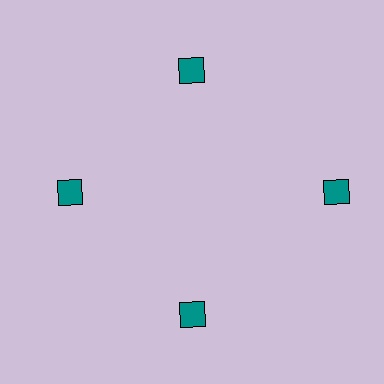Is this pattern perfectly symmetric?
No. The 4 teal diamonds are arranged in a ring, but one element near the 3 o'clock position is pushed outward from the center, breaking the 4-fold rotational symmetry.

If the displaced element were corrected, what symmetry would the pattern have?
It would have 4-fold rotational symmetry — the pattern would map onto itself every 90 degrees.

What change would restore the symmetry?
The symmetry would be restored by moving it inward, back onto the ring so that all 4 diamonds sit at equal angles and equal distance from the center.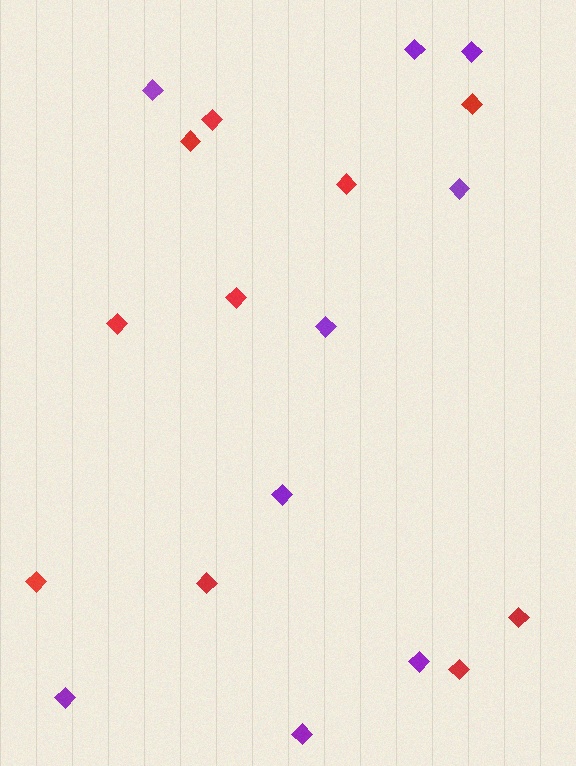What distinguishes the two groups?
There are 2 groups: one group of purple diamonds (9) and one group of red diamonds (10).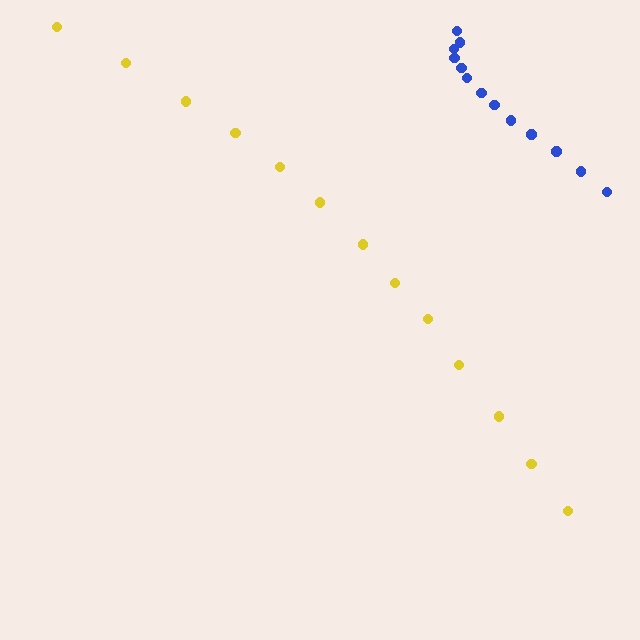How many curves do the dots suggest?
There are 2 distinct paths.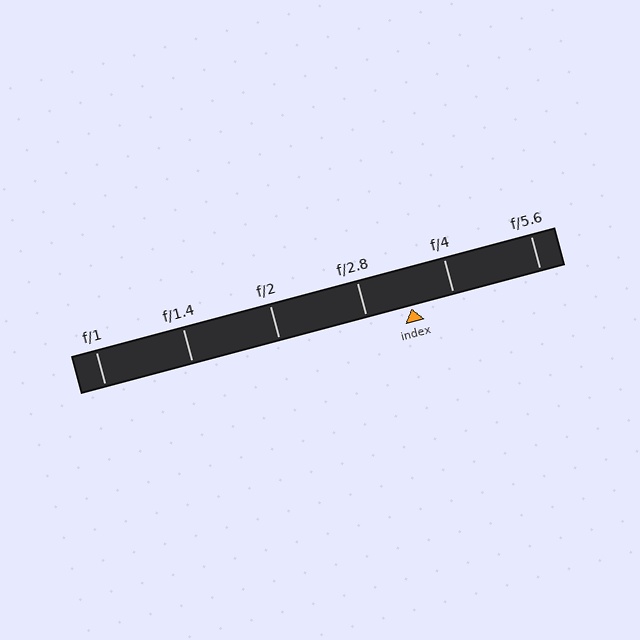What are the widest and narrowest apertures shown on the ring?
The widest aperture shown is f/1 and the narrowest is f/5.6.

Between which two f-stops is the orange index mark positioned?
The index mark is between f/2.8 and f/4.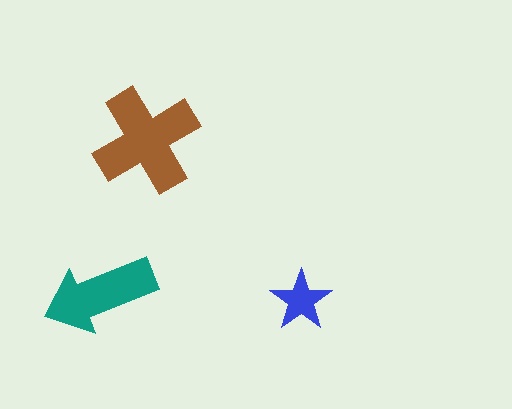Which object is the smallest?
The blue star.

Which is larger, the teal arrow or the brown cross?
The brown cross.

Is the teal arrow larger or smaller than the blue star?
Larger.